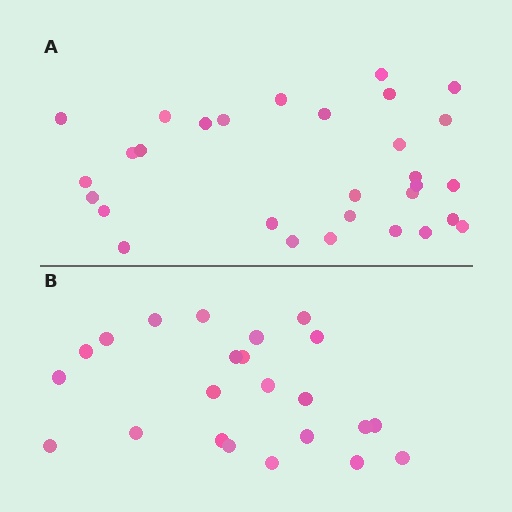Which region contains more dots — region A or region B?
Region A (the top region) has more dots.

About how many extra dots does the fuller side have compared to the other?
Region A has roughly 8 or so more dots than region B.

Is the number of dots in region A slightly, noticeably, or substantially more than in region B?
Region A has noticeably more, but not dramatically so. The ratio is roughly 1.3 to 1.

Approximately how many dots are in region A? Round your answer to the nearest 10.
About 30 dots.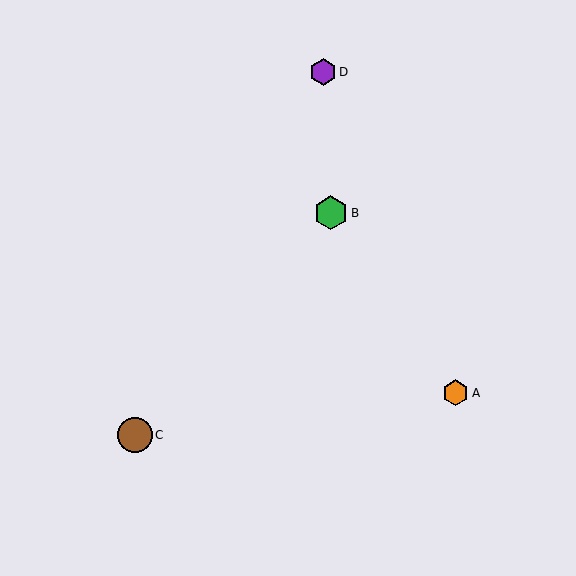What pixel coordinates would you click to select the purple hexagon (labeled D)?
Click at (323, 72) to select the purple hexagon D.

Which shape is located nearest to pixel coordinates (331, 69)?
The purple hexagon (labeled D) at (323, 72) is nearest to that location.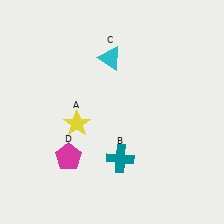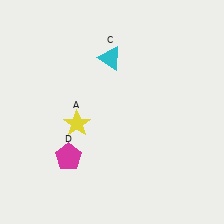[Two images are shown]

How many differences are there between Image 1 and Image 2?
There is 1 difference between the two images.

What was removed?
The teal cross (B) was removed in Image 2.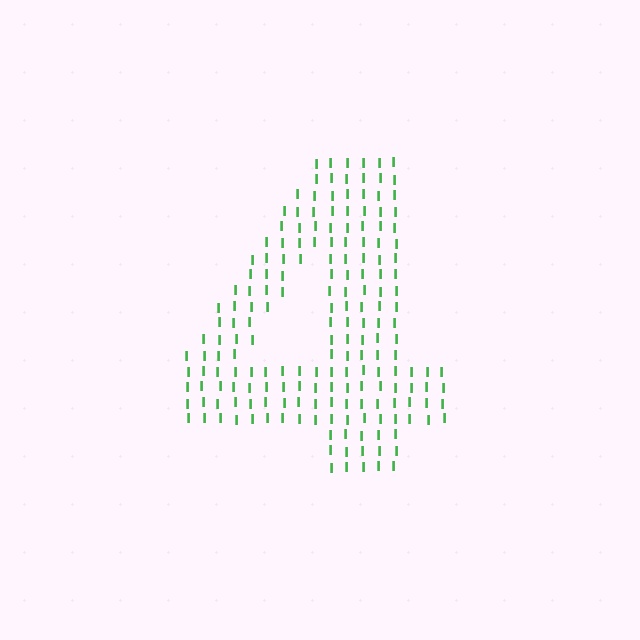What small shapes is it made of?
It is made of small letter I's.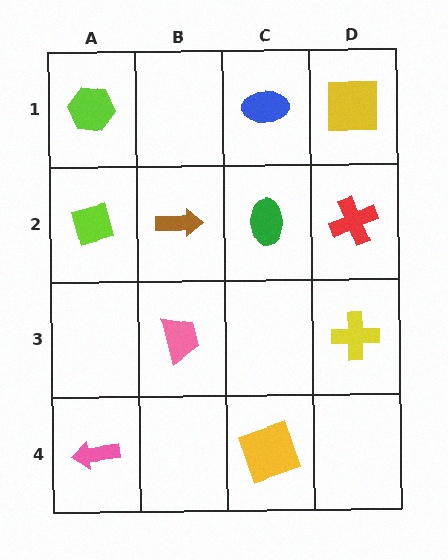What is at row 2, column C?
A green ellipse.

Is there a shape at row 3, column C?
No, that cell is empty.